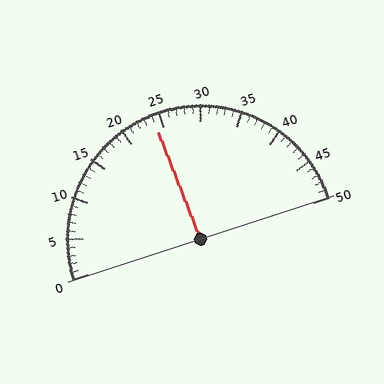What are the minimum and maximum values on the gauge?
The gauge ranges from 0 to 50.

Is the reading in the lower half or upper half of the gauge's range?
The reading is in the lower half of the range (0 to 50).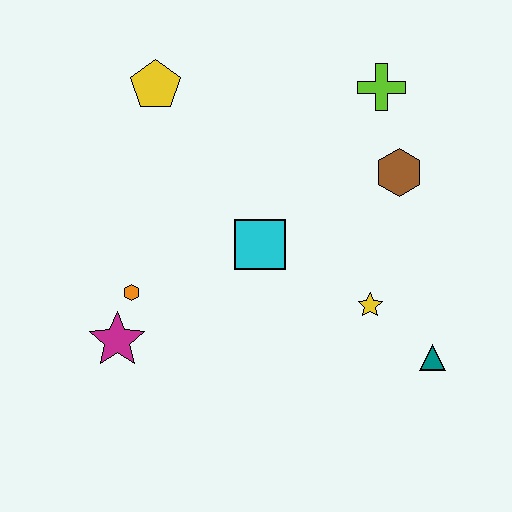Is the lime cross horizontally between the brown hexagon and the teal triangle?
No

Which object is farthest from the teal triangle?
The yellow pentagon is farthest from the teal triangle.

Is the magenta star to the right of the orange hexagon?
No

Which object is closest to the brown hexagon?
The lime cross is closest to the brown hexagon.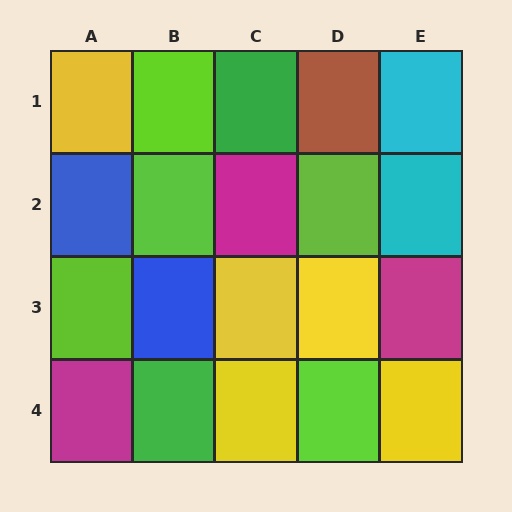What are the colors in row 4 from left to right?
Magenta, green, yellow, lime, yellow.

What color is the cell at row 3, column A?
Lime.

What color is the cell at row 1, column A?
Yellow.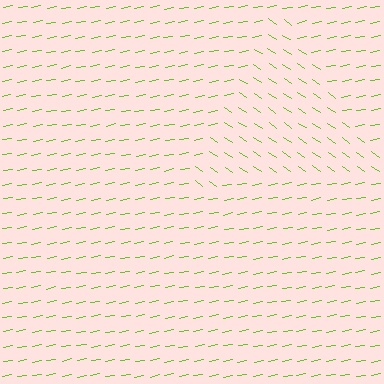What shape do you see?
I see a triangle.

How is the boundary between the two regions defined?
The boundary is defined purely by a change in line orientation (approximately 45 degrees difference). All lines are the same color and thickness.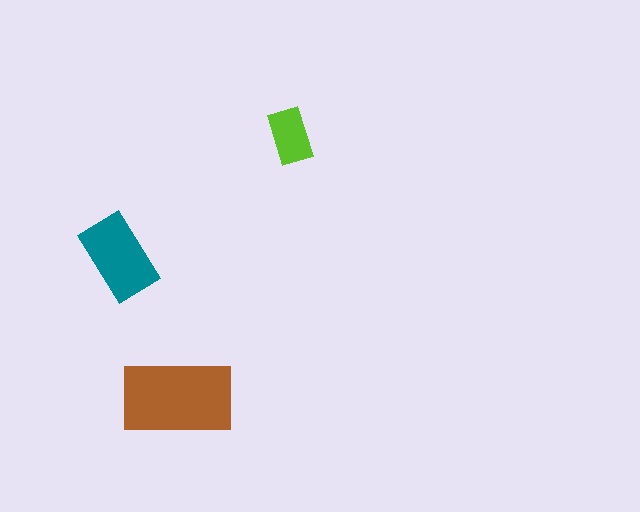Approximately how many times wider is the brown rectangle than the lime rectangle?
About 2 times wider.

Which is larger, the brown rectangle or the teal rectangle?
The brown one.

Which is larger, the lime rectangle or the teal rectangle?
The teal one.